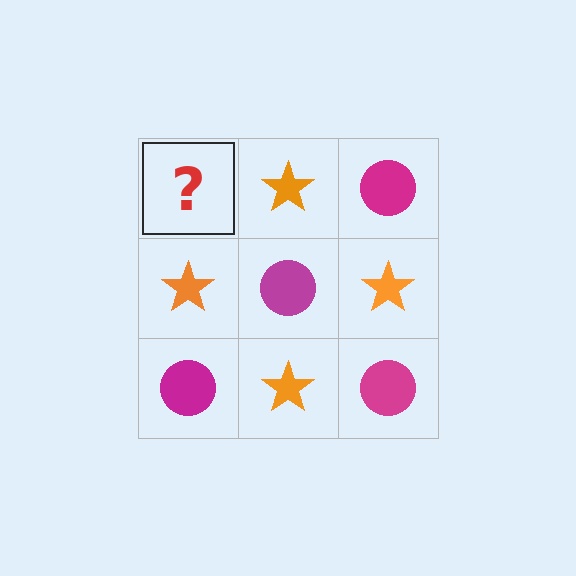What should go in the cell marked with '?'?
The missing cell should contain a magenta circle.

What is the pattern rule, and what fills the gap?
The rule is that it alternates magenta circle and orange star in a checkerboard pattern. The gap should be filled with a magenta circle.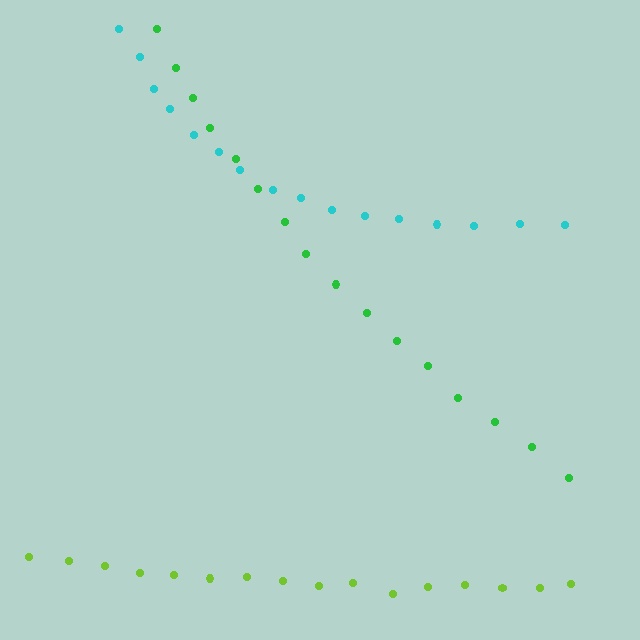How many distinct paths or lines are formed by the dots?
There are 3 distinct paths.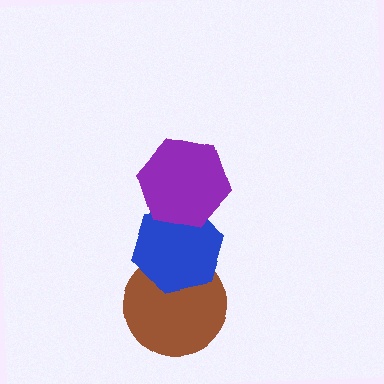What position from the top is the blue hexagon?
The blue hexagon is 2nd from the top.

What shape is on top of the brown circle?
The blue hexagon is on top of the brown circle.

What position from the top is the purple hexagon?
The purple hexagon is 1st from the top.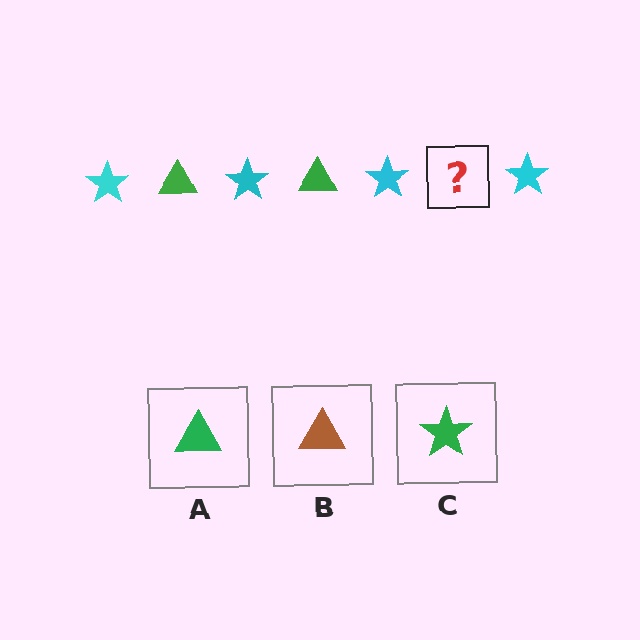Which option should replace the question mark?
Option A.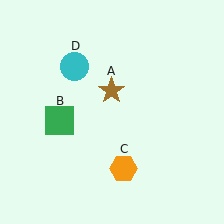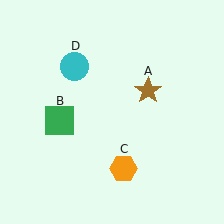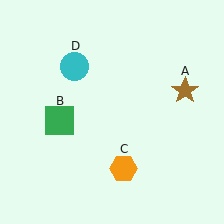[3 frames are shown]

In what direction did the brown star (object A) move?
The brown star (object A) moved right.